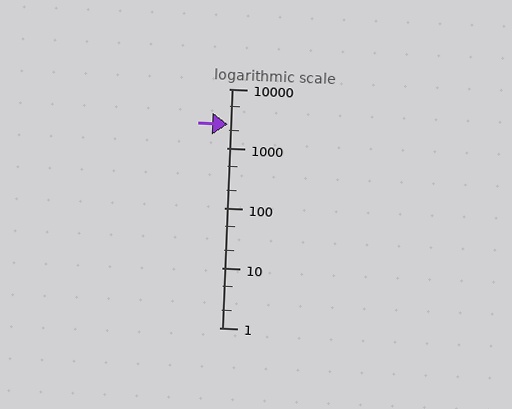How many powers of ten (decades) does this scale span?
The scale spans 4 decades, from 1 to 10000.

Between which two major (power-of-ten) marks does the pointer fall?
The pointer is between 1000 and 10000.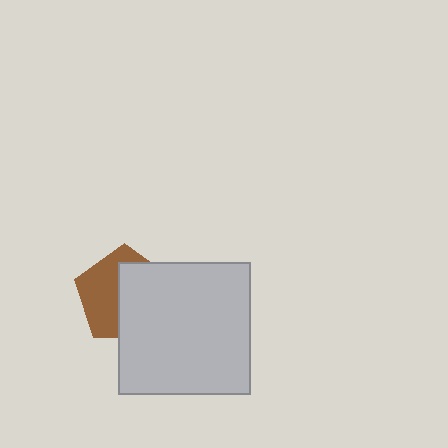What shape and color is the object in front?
The object in front is a light gray square.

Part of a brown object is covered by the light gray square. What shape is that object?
It is a pentagon.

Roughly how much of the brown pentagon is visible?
About half of it is visible (roughly 45%).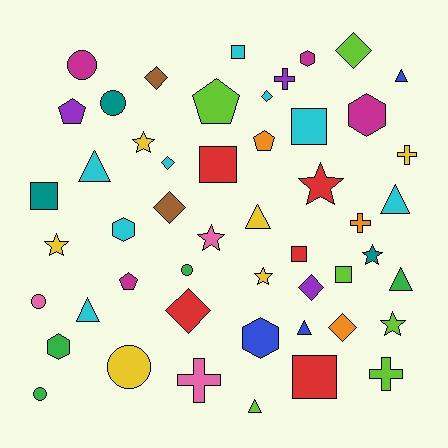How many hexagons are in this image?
There are 5 hexagons.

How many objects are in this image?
There are 50 objects.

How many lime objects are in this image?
There are 6 lime objects.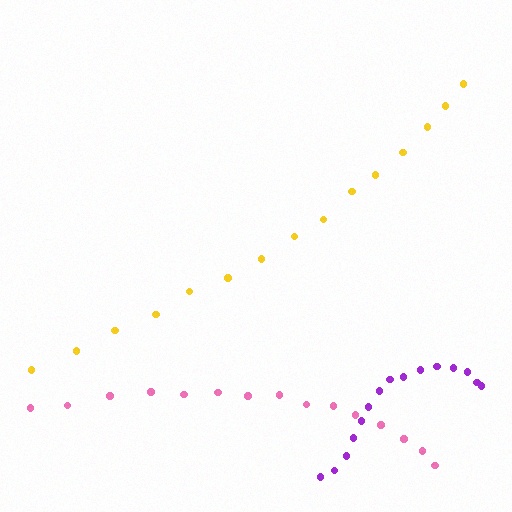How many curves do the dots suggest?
There are 3 distinct paths.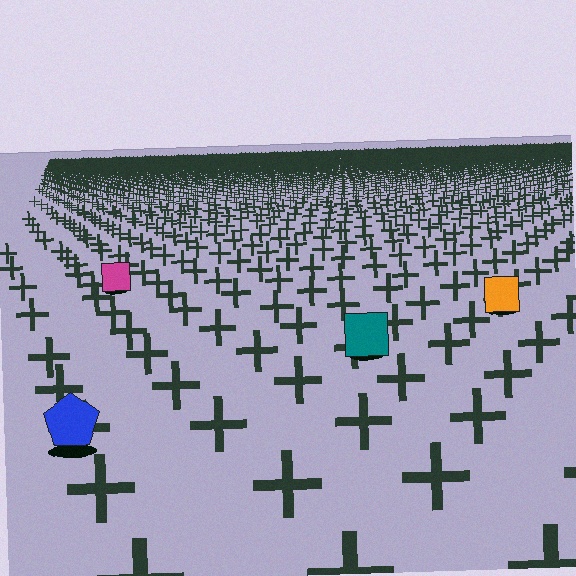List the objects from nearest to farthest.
From nearest to farthest: the blue pentagon, the teal square, the orange square, the magenta square.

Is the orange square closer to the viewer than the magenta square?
Yes. The orange square is closer — you can tell from the texture gradient: the ground texture is coarser near it.